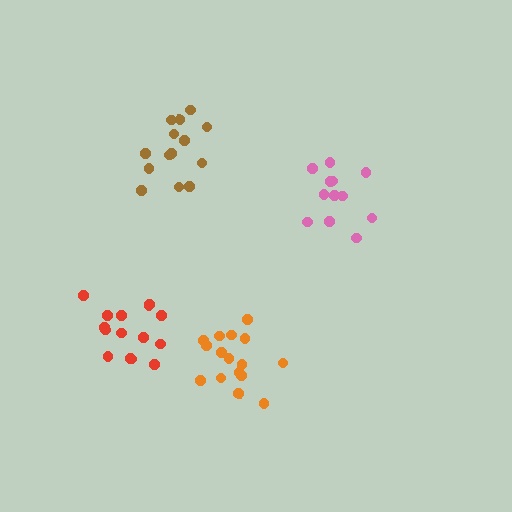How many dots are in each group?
Group 1: 14 dots, Group 2: 16 dots, Group 3: 15 dots, Group 4: 12 dots (57 total).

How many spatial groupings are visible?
There are 4 spatial groupings.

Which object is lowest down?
The orange cluster is bottommost.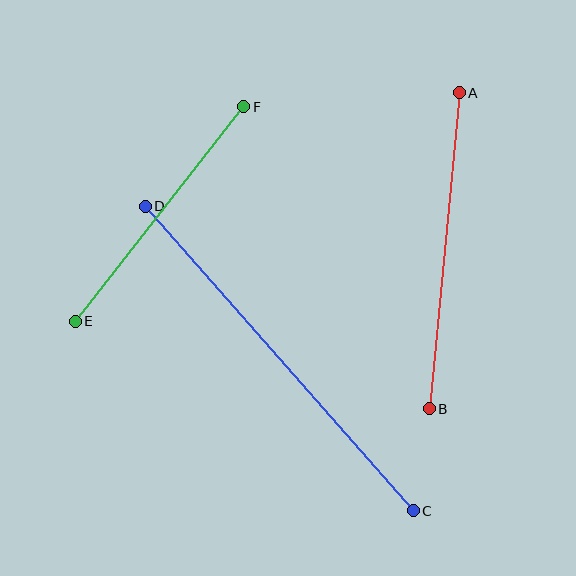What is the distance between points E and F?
The distance is approximately 273 pixels.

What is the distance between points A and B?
The distance is approximately 317 pixels.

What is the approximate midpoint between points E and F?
The midpoint is at approximately (160, 214) pixels.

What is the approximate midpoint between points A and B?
The midpoint is at approximately (444, 251) pixels.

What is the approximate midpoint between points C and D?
The midpoint is at approximately (279, 359) pixels.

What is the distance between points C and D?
The distance is approximately 406 pixels.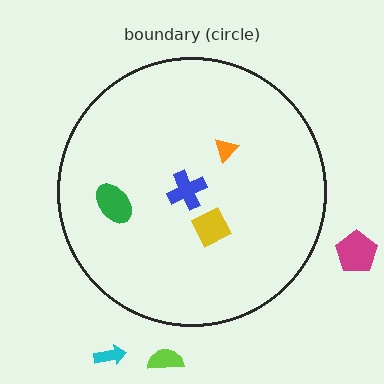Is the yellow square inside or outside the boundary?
Inside.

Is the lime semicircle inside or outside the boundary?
Outside.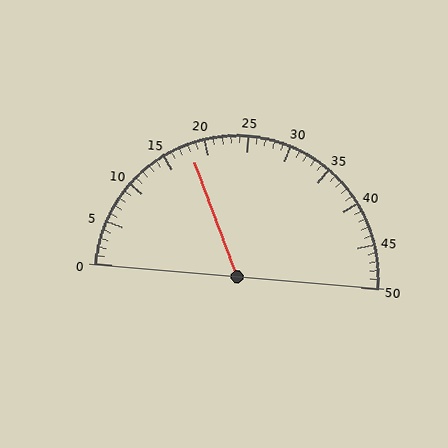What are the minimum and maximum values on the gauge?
The gauge ranges from 0 to 50.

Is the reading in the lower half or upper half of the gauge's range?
The reading is in the lower half of the range (0 to 50).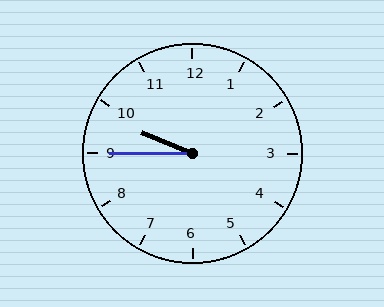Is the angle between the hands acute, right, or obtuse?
It is acute.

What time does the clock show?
9:45.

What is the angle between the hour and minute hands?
Approximately 22 degrees.